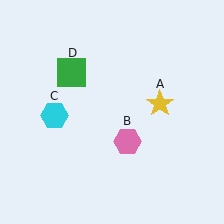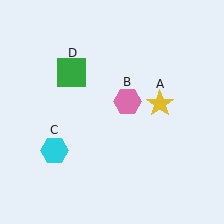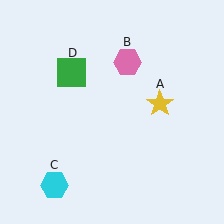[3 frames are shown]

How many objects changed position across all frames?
2 objects changed position: pink hexagon (object B), cyan hexagon (object C).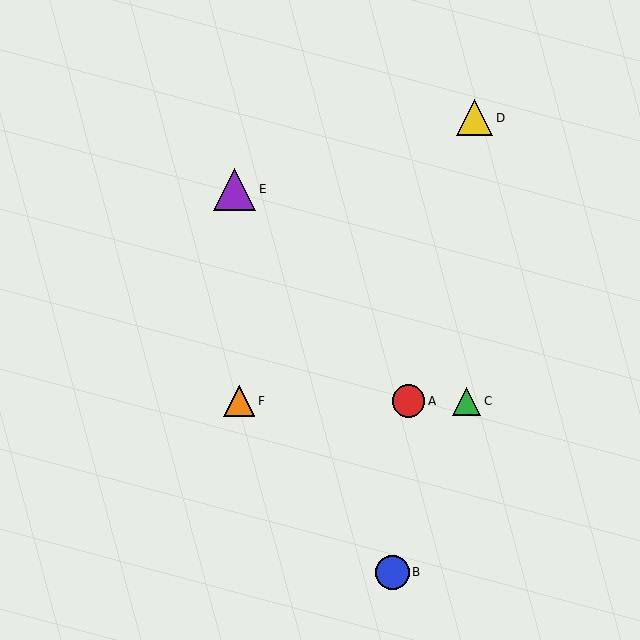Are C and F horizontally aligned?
Yes, both are at y≈401.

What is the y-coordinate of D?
Object D is at y≈118.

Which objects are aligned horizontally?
Objects A, C, F are aligned horizontally.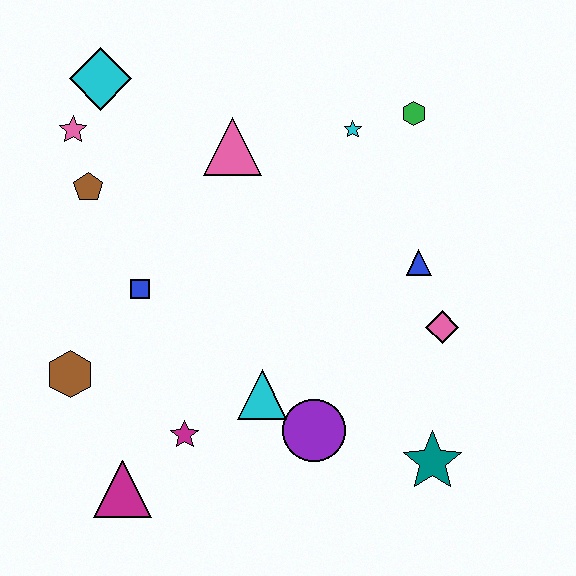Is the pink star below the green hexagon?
Yes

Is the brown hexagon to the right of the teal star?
No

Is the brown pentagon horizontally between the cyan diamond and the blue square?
No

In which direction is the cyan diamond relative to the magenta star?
The cyan diamond is above the magenta star.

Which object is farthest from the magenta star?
The green hexagon is farthest from the magenta star.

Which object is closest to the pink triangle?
The cyan star is closest to the pink triangle.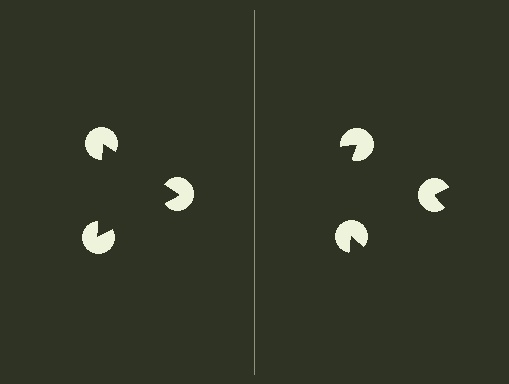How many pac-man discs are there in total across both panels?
6 — 3 on each side.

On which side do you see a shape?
An illusory triangle appears on the left side. On the right side the wedge cuts are rotated, so no coherent shape forms.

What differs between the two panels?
The pac-man discs are positioned identically on both sides; only the wedge orientations differ. On the left they align to a triangle; on the right they are misaligned.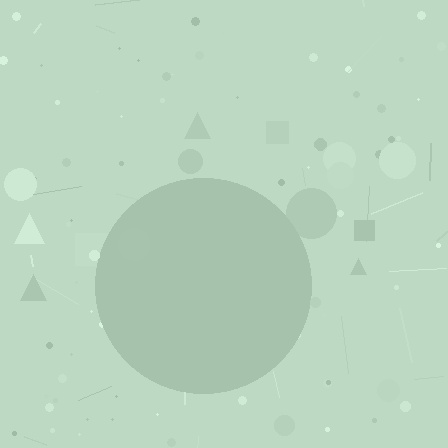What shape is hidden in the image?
A circle is hidden in the image.